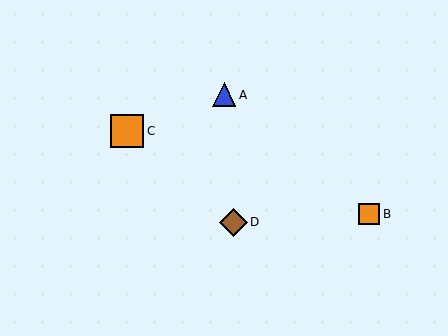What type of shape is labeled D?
Shape D is a brown diamond.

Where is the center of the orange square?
The center of the orange square is at (369, 214).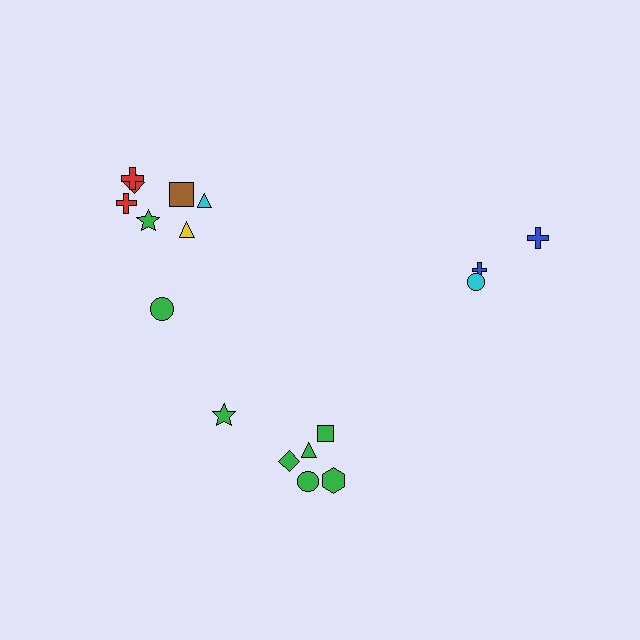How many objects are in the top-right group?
There are 3 objects.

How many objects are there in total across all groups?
There are 17 objects.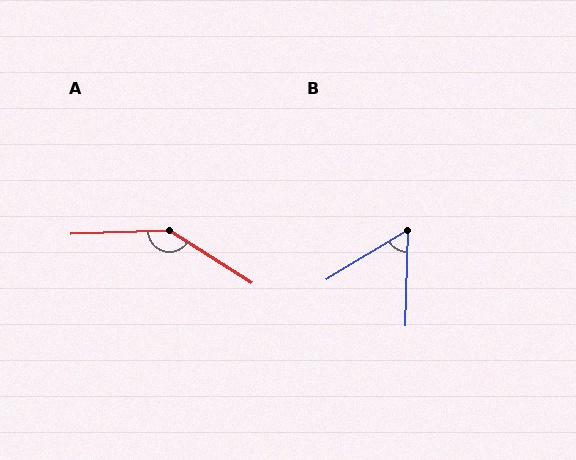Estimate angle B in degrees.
Approximately 57 degrees.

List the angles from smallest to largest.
B (57°), A (145°).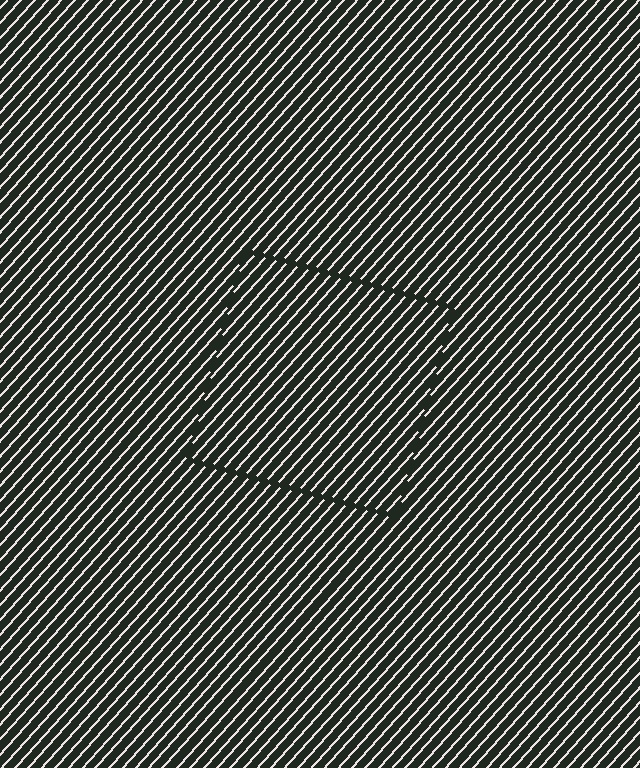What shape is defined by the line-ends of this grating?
An illusory square. The interior of the shape contains the same grating, shifted by half a period — the contour is defined by the phase discontinuity where line-ends from the inner and outer gratings abut.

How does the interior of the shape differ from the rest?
The interior of the shape contains the same grating, shifted by half a period — the contour is defined by the phase discontinuity where line-ends from the inner and outer gratings abut.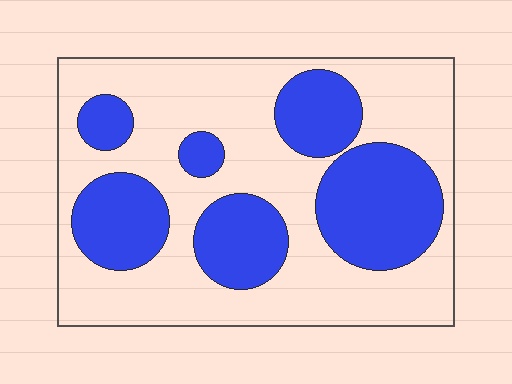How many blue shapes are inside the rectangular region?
6.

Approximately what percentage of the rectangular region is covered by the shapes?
Approximately 35%.